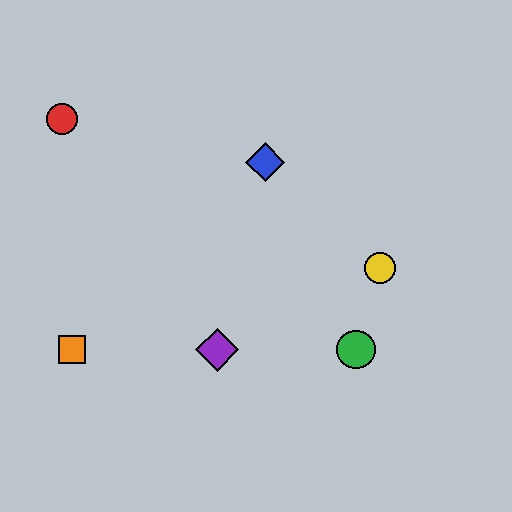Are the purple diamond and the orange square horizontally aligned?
Yes, both are at y≈350.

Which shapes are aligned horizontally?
The green circle, the purple diamond, the orange square are aligned horizontally.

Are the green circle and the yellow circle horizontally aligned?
No, the green circle is at y≈350 and the yellow circle is at y≈268.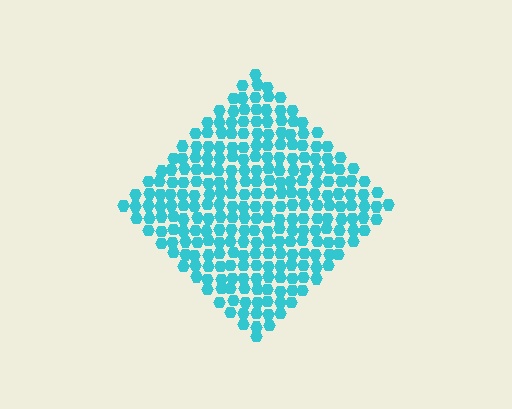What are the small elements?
The small elements are hexagons.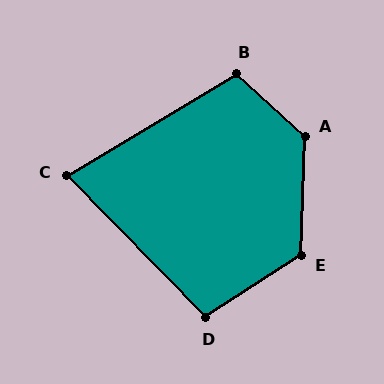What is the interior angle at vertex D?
Approximately 101 degrees (obtuse).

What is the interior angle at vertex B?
Approximately 107 degrees (obtuse).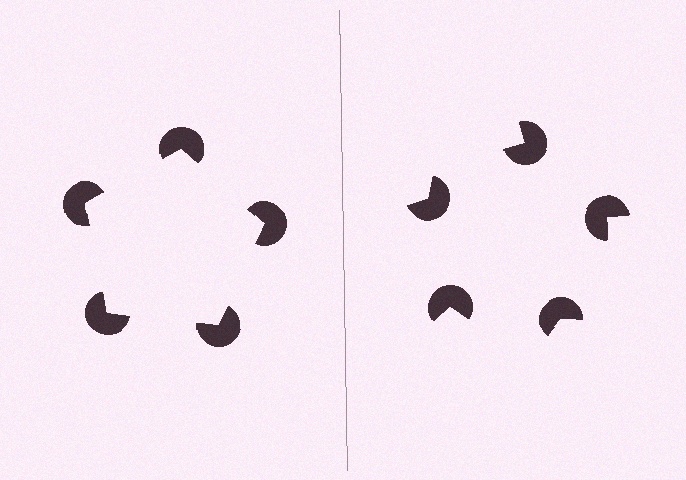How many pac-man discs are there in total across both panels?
10 — 5 on each side.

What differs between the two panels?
The pac-man discs are positioned identically on both sides; only the wedge orientations differ. On the left they align to a pentagon; on the right they are misaligned.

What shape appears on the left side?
An illusory pentagon.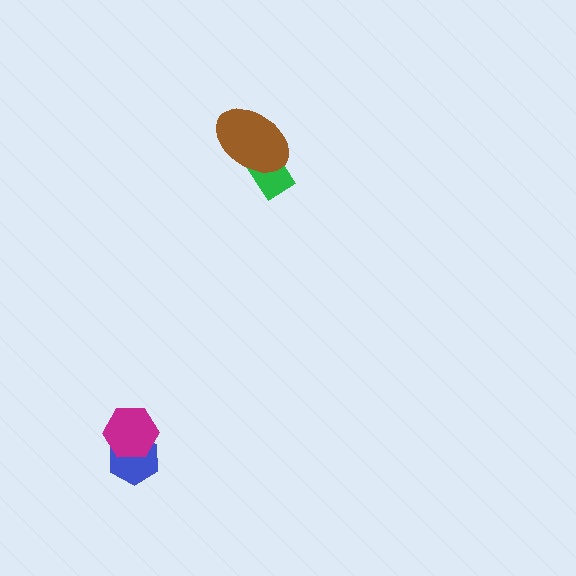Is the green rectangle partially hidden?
Yes, it is partially covered by another shape.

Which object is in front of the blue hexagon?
The magenta hexagon is in front of the blue hexagon.